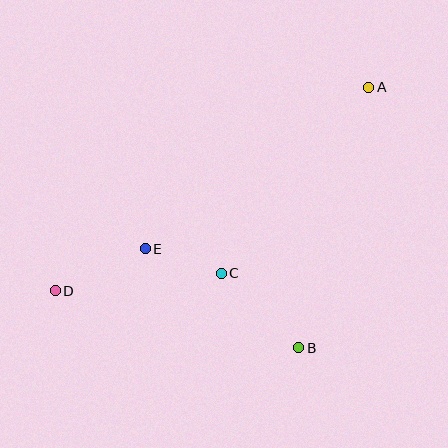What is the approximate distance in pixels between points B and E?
The distance between B and E is approximately 182 pixels.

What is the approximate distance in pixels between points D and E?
The distance between D and E is approximately 99 pixels.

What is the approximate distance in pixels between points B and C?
The distance between B and C is approximately 107 pixels.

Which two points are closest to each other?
Points C and E are closest to each other.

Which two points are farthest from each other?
Points A and D are farthest from each other.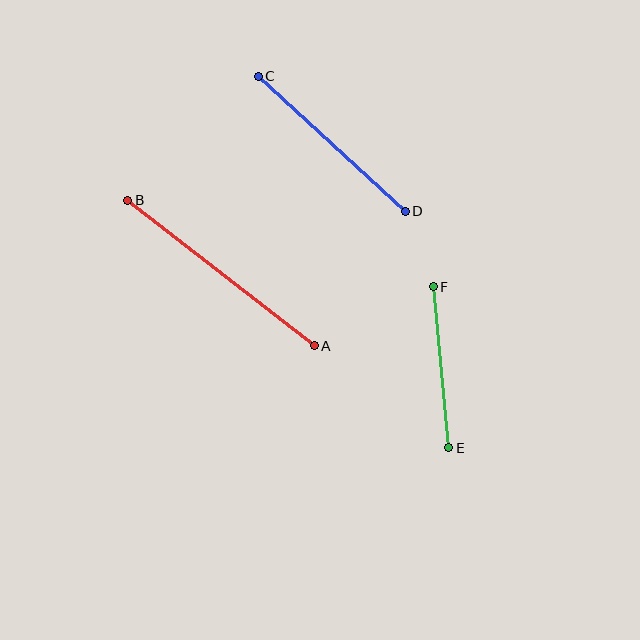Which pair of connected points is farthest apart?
Points A and B are farthest apart.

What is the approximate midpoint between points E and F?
The midpoint is at approximately (441, 367) pixels.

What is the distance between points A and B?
The distance is approximately 237 pixels.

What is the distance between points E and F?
The distance is approximately 161 pixels.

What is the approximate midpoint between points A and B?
The midpoint is at approximately (221, 273) pixels.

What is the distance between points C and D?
The distance is approximately 200 pixels.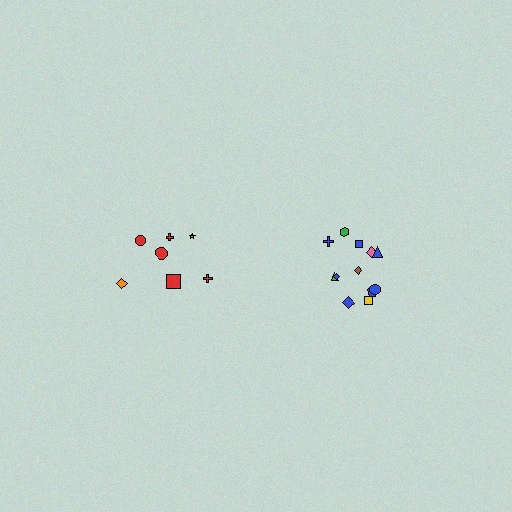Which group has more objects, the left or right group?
The right group.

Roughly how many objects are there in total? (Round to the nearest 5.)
Roughly 20 objects in total.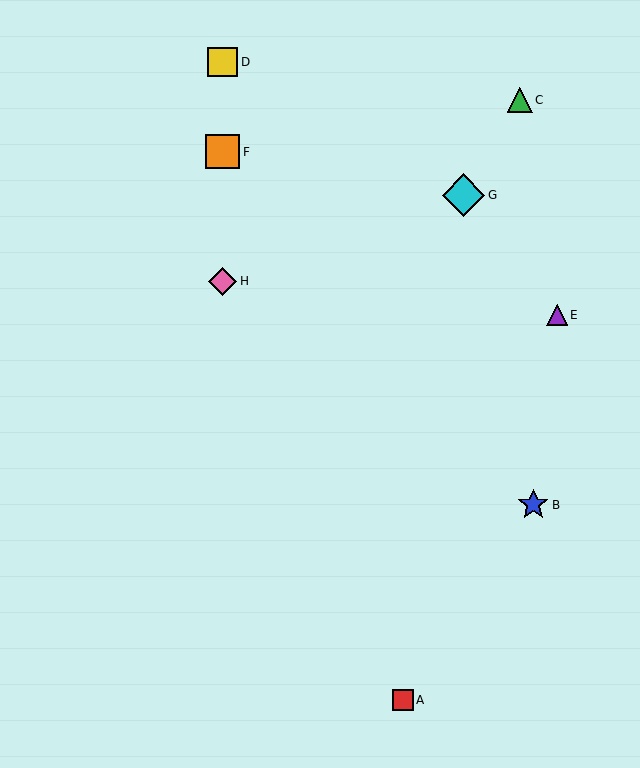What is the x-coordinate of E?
Object E is at x≈557.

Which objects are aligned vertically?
Objects D, F, H are aligned vertically.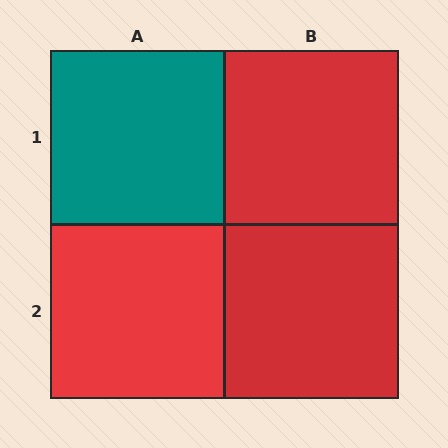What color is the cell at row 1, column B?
Red.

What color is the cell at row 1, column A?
Teal.